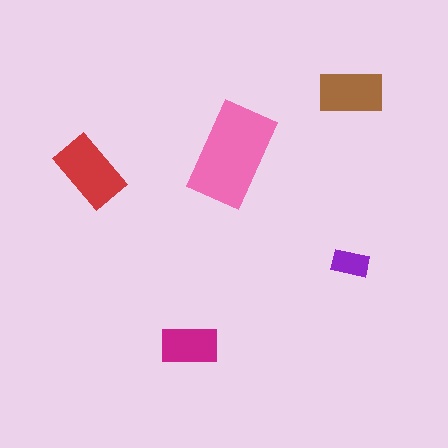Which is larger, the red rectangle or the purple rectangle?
The red one.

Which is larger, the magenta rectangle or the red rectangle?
The red one.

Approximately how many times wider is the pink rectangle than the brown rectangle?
About 1.5 times wider.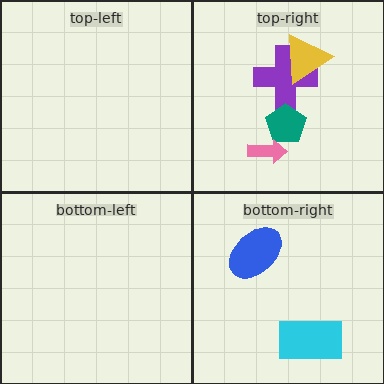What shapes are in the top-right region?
The purple cross, the teal pentagon, the yellow triangle, the pink arrow.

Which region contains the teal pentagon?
The top-right region.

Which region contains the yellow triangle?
The top-right region.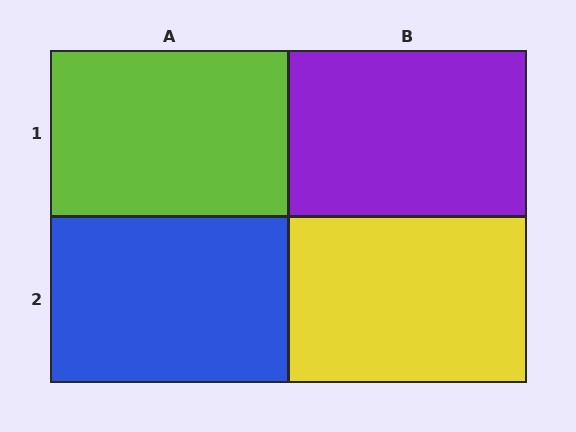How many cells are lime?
1 cell is lime.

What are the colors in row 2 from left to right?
Blue, yellow.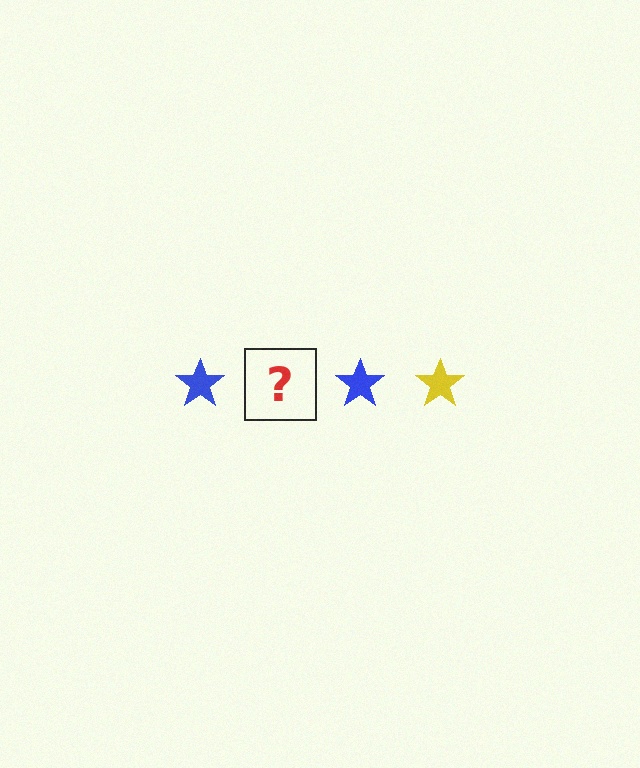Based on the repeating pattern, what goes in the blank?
The blank should be a yellow star.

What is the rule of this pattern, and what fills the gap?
The rule is that the pattern cycles through blue, yellow stars. The gap should be filled with a yellow star.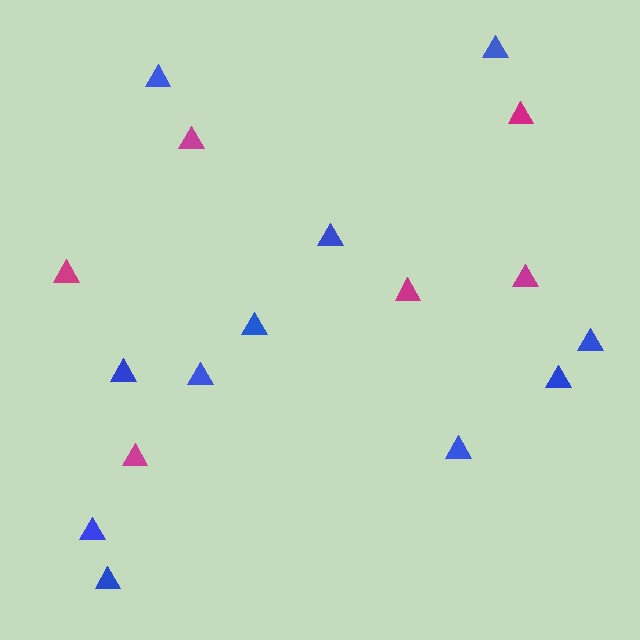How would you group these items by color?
There are 2 groups: one group of magenta triangles (6) and one group of blue triangles (11).